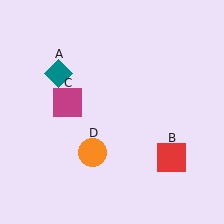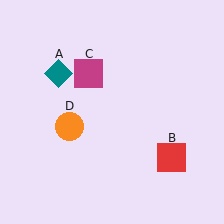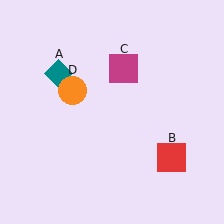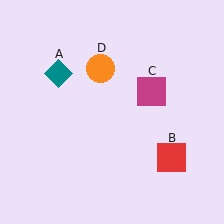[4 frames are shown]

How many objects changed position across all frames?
2 objects changed position: magenta square (object C), orange circle (object D).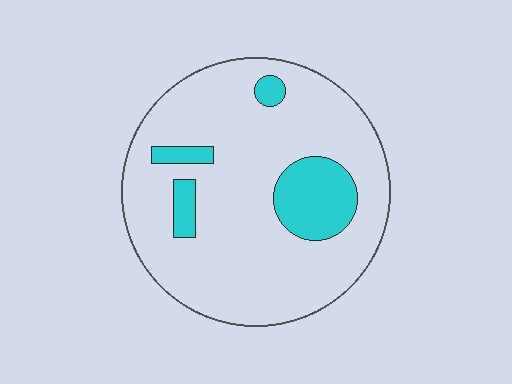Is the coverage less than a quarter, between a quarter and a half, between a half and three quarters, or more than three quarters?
Less than a quarter.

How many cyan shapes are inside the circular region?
4.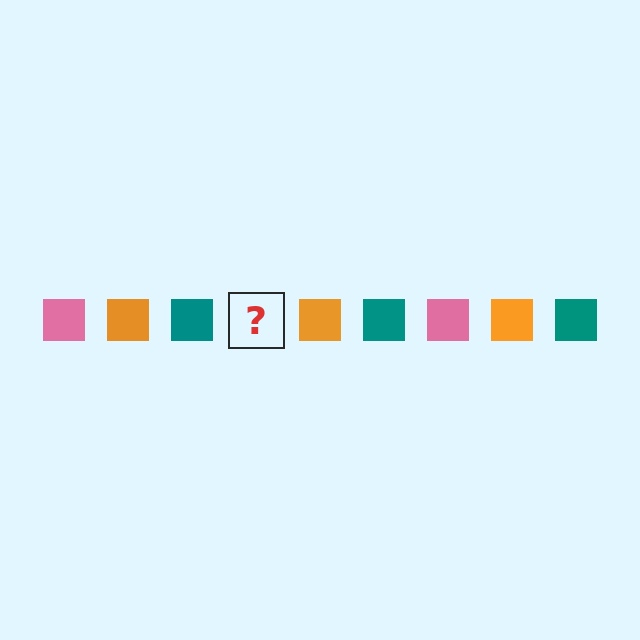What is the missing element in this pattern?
The missing element is a pink square.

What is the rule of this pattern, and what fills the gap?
The rule is that the pattern cycles through pink, orange, teal squares. The gap should be filled with a pink square.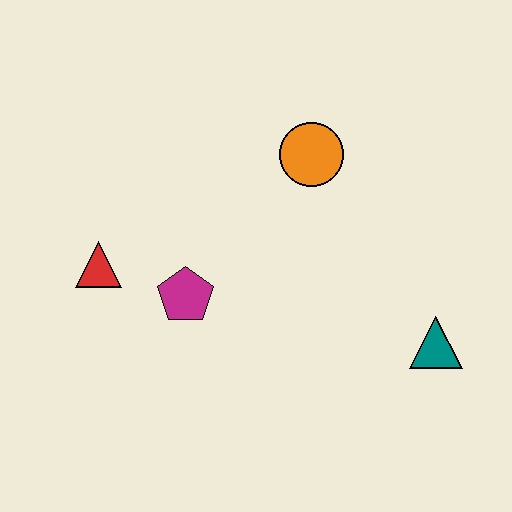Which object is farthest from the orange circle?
The red triangle is farthest from the orange circle.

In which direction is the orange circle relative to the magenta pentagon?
The orange circle is above the magenta pentagon.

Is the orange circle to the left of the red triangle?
No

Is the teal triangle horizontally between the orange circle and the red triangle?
No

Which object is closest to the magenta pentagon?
The red triangle is closest to the magenta pentagon.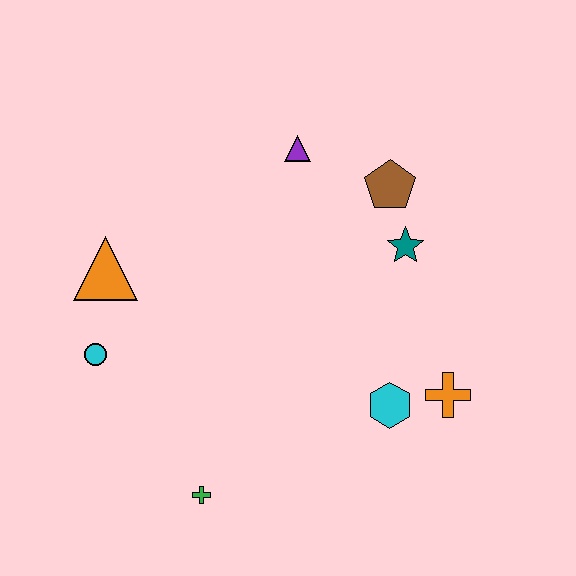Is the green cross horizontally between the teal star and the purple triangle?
No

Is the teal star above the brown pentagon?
No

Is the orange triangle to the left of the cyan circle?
No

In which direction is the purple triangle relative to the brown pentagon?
The purple triangle is to the left of the brown pentagon.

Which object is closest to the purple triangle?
The brown pentagon is closest to the purple triangle.